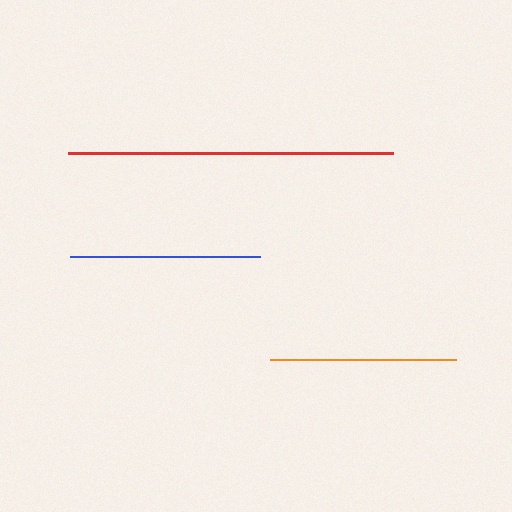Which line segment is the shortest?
The orange line is the shortest at approximately 186 pixels.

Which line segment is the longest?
The red line is the longest at approximately 324 pixels.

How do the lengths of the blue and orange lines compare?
The blue and orange lines are approximately the same length.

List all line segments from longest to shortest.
From longest to shortest: red, blue, orange.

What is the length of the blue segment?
The blue segment is approximately 190 pixels long.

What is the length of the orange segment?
The orange segment is approximately 186 pixels long.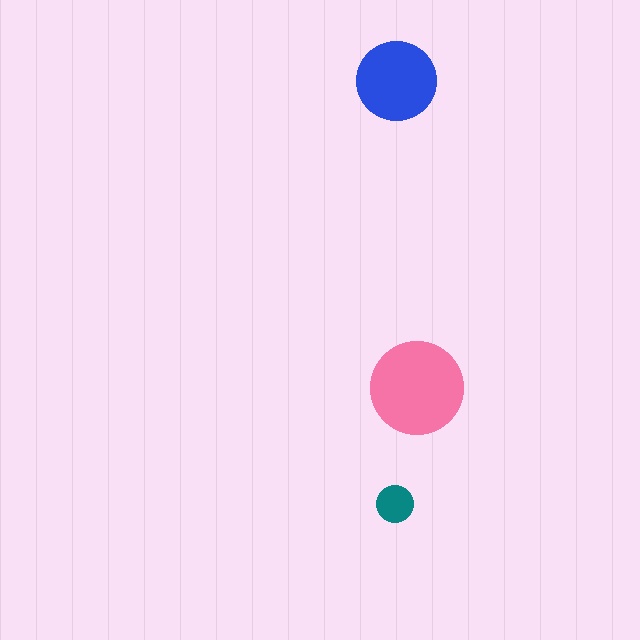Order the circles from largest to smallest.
the pink one, the blue one, the teal one.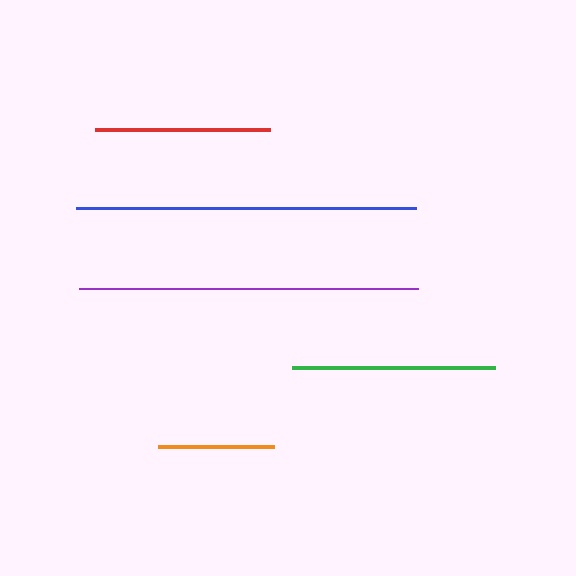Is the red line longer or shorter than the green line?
The green line is longer than the red line.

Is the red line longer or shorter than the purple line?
The purple line is longer than the red line.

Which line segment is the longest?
The blue line is the longest at approximately 340 pixels.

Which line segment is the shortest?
The orange line is the shortest at approximately 116 pixels.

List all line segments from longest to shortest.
From longest to shortest: blue, purple, green, red, orange.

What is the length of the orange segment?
The orange segment is approximately 116 pixels long.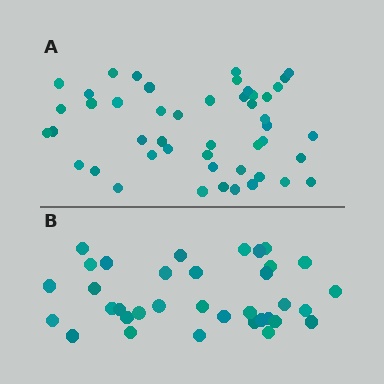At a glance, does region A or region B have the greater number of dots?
Region A (the top region) has more dots.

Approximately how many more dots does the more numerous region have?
Region A has roughly 12 or so more dots than region B.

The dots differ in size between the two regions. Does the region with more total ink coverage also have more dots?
No. Region B has more total ink coverage because its dots are larger, but region A actually contains more individual dots. Total area can be misleading — the number of items is what matters here.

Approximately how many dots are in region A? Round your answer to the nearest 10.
About 50 dots. (The exact count is 47, which rounds to 50.)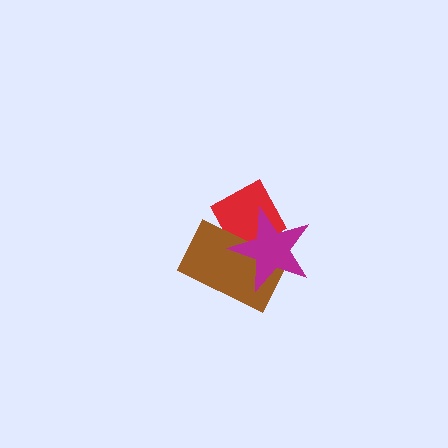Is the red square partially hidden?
Yes, it is partially covered by another shape.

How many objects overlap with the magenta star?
2 objects overlap with the magenta star.